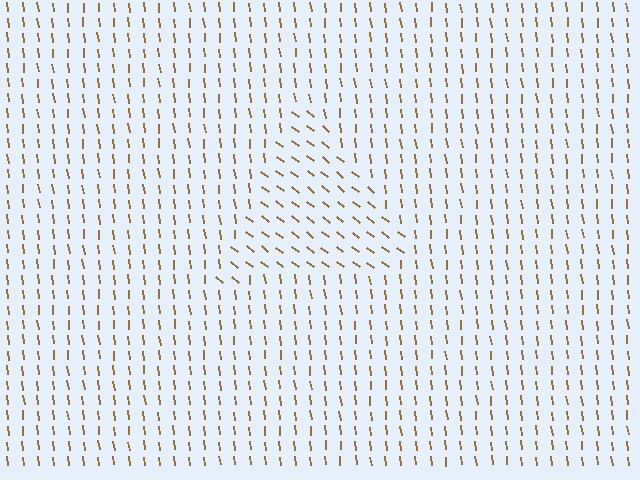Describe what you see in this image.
The image is filled with small brown line segments. A triangle region in the image has lines oriented differently from the surrounding lines, creating a visible texture boundary.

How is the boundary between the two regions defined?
The boundary is defined purely by a change in line orientation (approximately 45 degrees difference). All lines are the same color and thickness.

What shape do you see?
I see a triangle.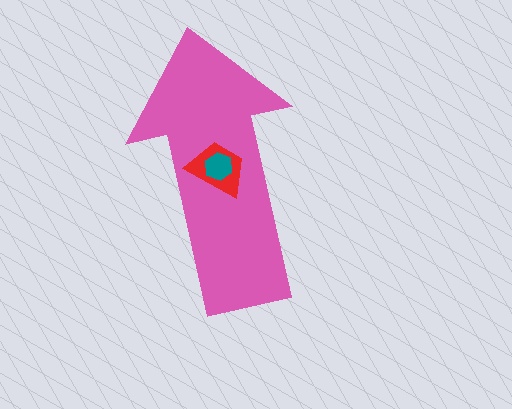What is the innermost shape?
The teal hexagon.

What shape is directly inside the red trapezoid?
The teal hexagon.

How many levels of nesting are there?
3.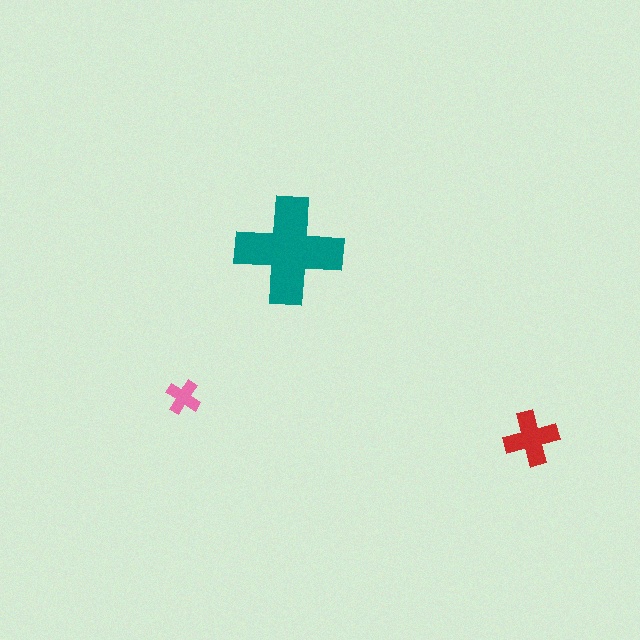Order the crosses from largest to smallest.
the teal one, the red one, the pink one.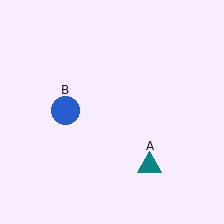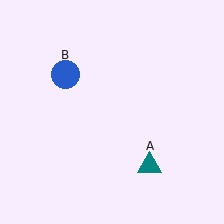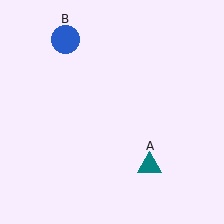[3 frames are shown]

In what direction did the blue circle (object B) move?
The blue circle (object B) moved up.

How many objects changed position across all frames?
1 object changed position: blue circle (object B).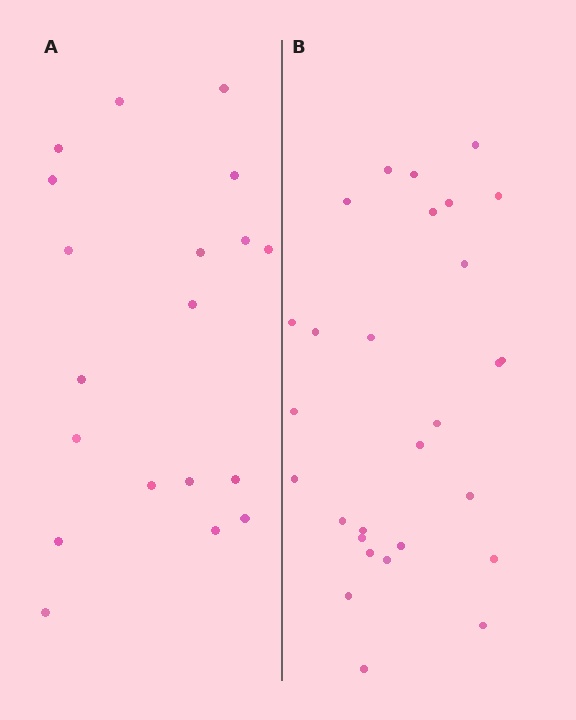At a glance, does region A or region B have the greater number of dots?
Region B (the right region) has more dots.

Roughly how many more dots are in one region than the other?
Region B has roughly 8 or so more dots than region A.